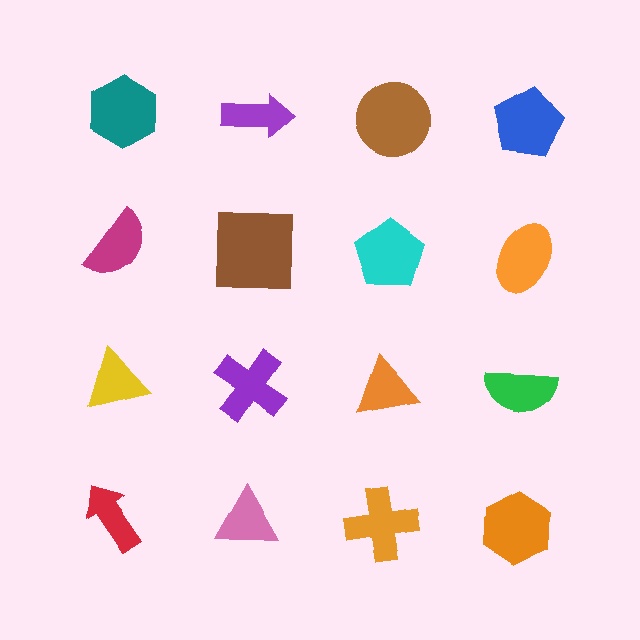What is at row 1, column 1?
A teal hexagon.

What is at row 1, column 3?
A brown circle.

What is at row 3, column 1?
A yellow triangle.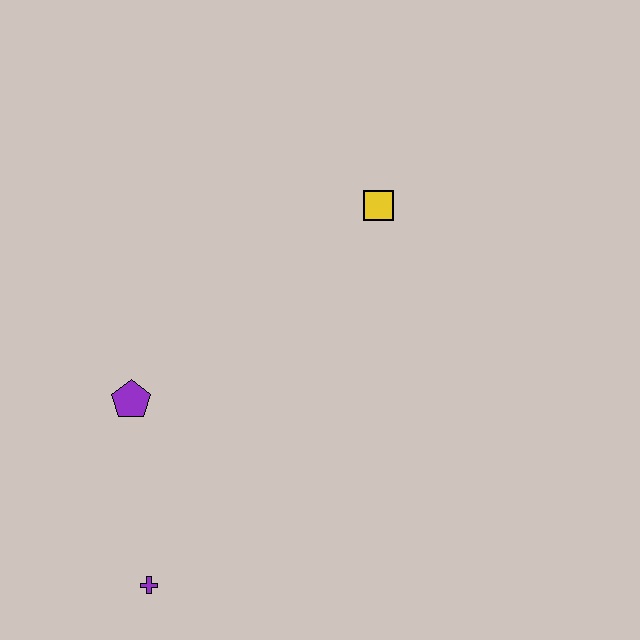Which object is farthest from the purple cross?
The yellow square is farthest from the purple cross.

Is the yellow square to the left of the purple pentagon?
No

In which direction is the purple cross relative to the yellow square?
The purple cross is below the yellow square.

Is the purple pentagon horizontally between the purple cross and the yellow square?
No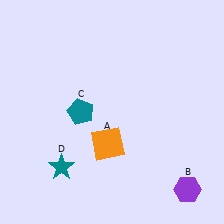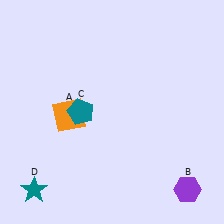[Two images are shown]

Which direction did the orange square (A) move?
The orange square (A) moved left.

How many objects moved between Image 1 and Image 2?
2 objects moved between the two images.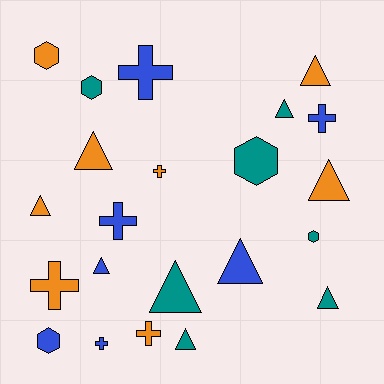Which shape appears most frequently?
Triangle, with 10 objects.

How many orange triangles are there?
There are 4 orange triangles.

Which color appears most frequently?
Orange, with 8 objects.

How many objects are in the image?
There are 22 objects.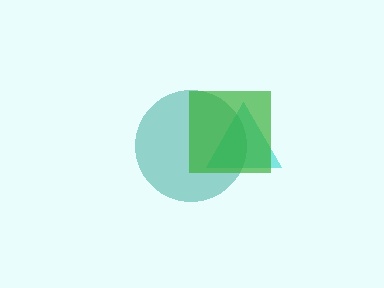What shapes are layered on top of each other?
The layered shapes are: a cyan triangle, a teal circle, a green square.